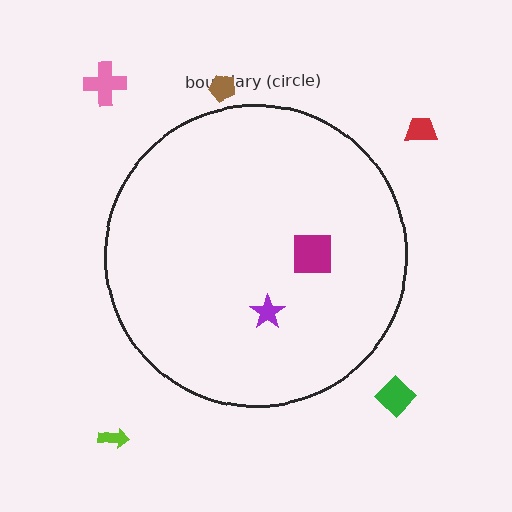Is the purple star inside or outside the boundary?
Inside.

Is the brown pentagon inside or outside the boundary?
Outside.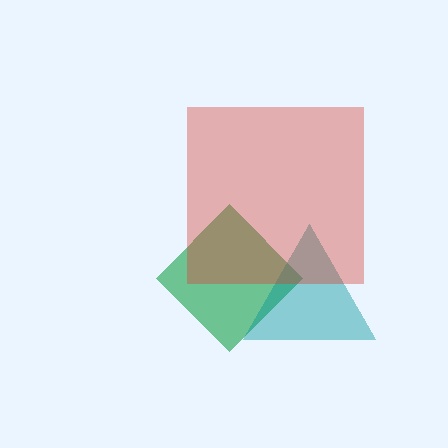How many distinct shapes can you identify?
There are 3 distinct shapes: a green diamond, a teal triangle, a red square.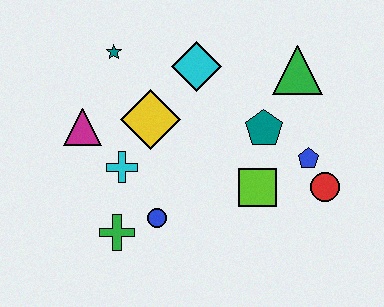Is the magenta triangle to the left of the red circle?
Yes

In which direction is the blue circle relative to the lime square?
The blue circle is to the left of the lime square.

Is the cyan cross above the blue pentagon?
No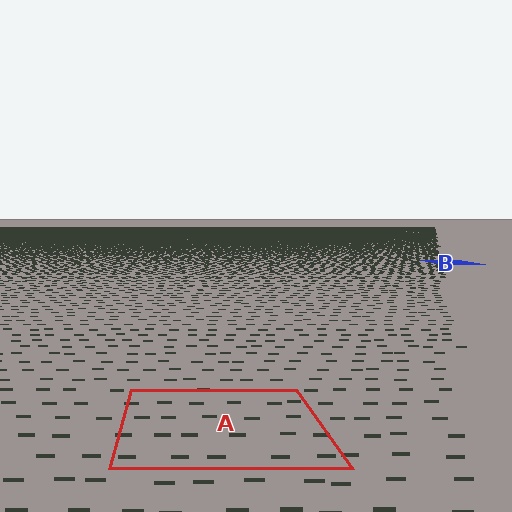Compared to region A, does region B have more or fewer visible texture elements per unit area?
Region B has more texture elements per unit area — they are packed more densely because it is farther away.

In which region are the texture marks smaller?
The texture marks are smaller in region B, because it is farther away.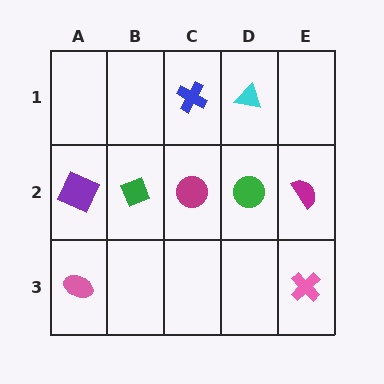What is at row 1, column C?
A blue cross.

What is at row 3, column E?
A pink cross.